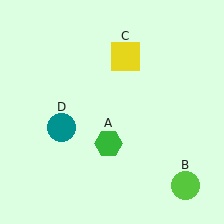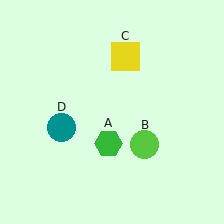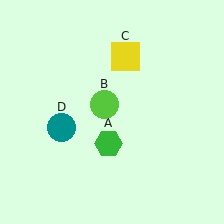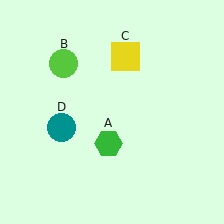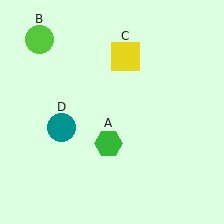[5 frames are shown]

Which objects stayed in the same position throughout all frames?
Green hexagon (object A) and yellow square (object C) and teal circle (object D) remained stationary.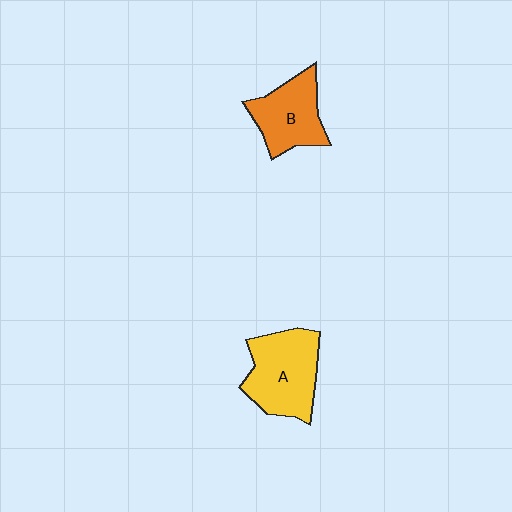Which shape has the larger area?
Shape A (yellow).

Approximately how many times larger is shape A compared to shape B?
Approximately 1.3 times.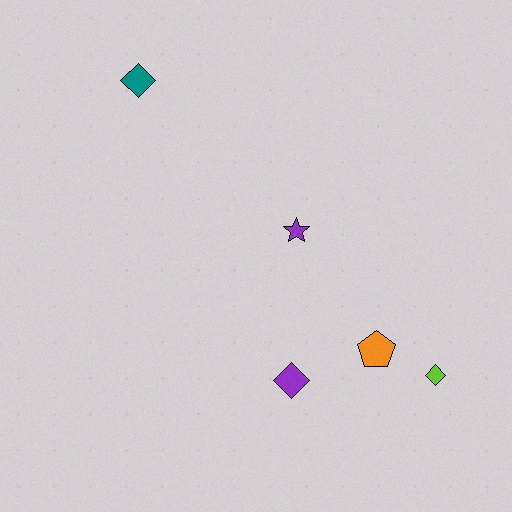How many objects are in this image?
There are 5 objects.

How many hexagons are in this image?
There are no hexagons.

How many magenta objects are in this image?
There are no magenta objects.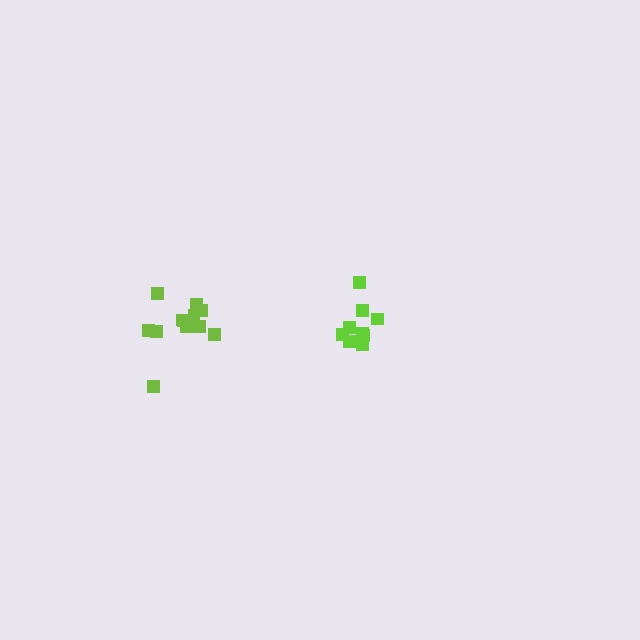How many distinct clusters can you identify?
There are 2 distinct clusters.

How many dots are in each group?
Group 1: 9 dots, Group 2: 12 dots (21 total).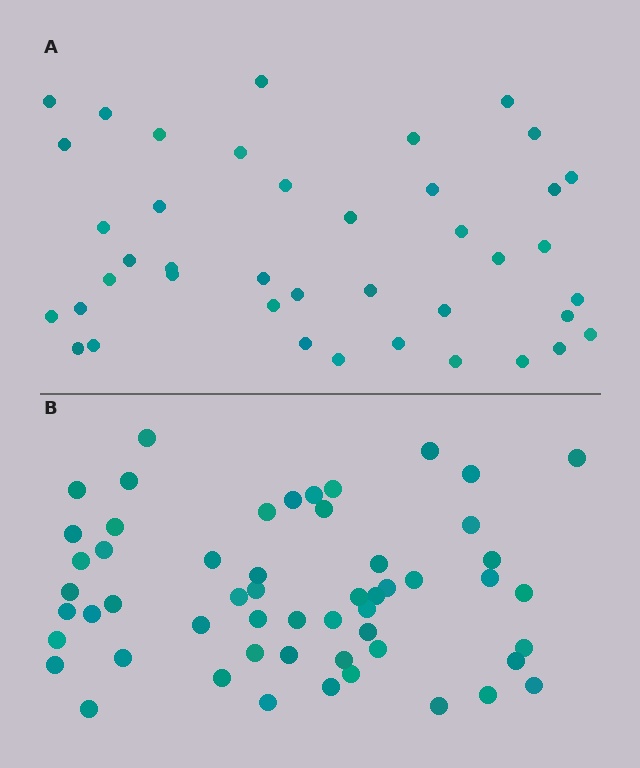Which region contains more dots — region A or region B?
Region B (the bottom region) has more dots.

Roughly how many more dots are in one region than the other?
Region B has approximately 15 more dots than region A.